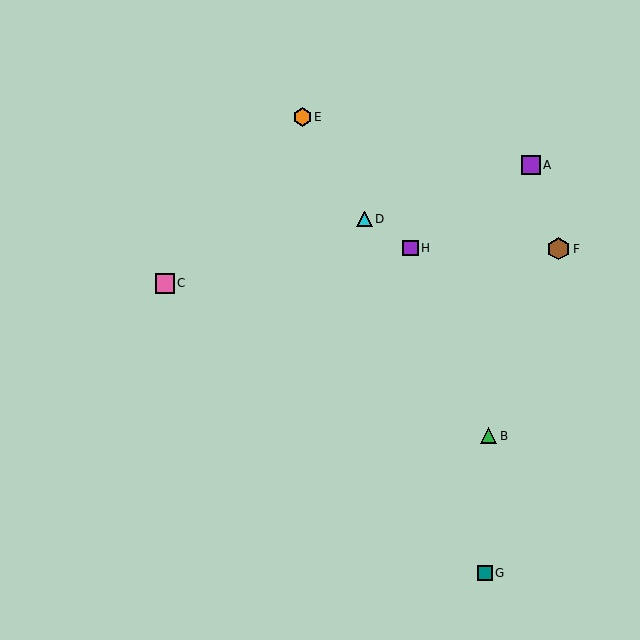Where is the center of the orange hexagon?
The center of the orange hexagon is at (302, 117).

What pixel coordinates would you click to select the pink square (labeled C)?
Click at (165, 283) to select the pink square C.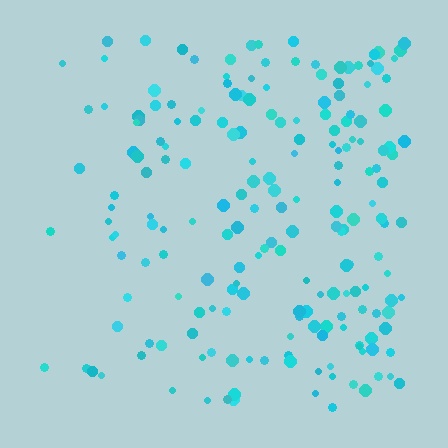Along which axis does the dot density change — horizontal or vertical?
Horizontal.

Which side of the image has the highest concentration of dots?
The right.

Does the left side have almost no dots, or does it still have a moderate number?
Still a moderate number, just noticeably fewer than the right.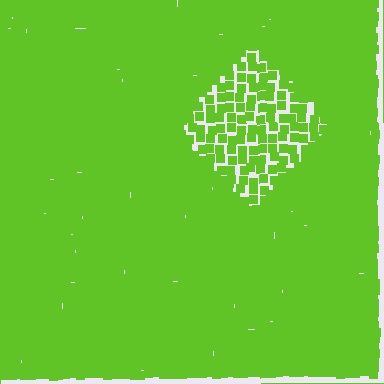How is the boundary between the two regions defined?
The boundary is defined by a change in element density (approximately 2.3x ratio). All elements are the same color, size, and shape.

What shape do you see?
I see a diamond.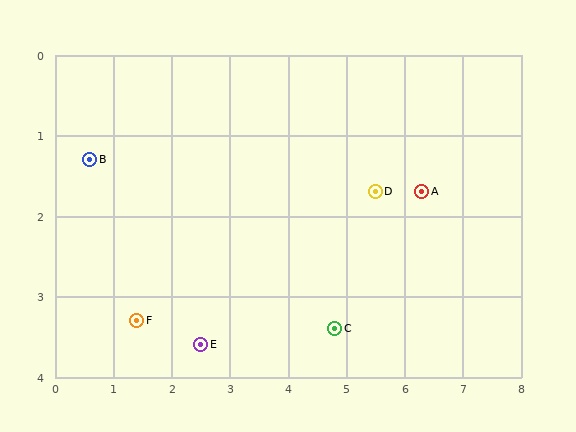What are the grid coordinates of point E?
Point E is at approximately (2.5, 3.6).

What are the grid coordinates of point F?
Point F is at approximately (1.4, 3.3).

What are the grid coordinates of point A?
Point A is at approximately (6.3, 1.7).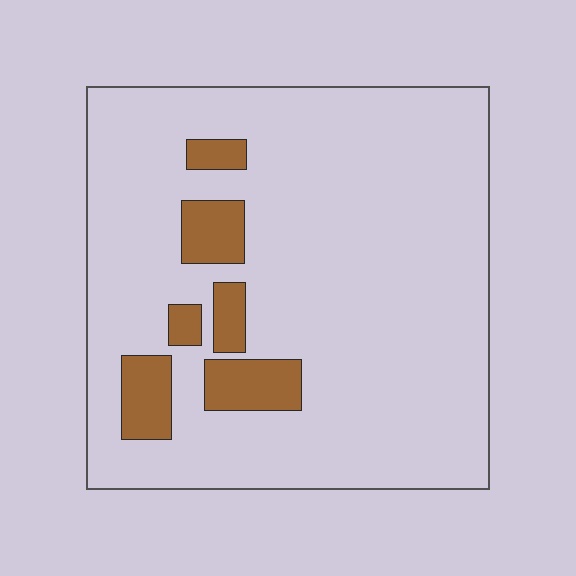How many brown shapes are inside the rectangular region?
6.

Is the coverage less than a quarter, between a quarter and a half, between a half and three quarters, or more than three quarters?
Less than a quarter.